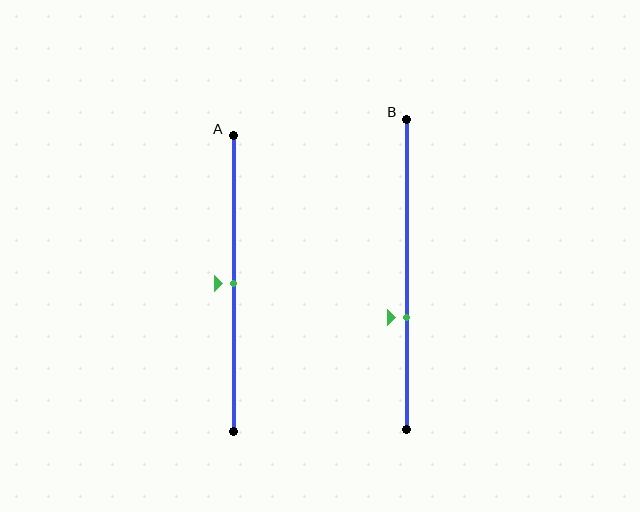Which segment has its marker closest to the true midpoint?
Segment A has its marker closest to the true midpoint.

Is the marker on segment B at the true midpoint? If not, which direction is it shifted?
No, the marker on segment B is shifted downward by about 14% of the segment length.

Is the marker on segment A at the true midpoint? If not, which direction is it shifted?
Yes, the marker on segment A is at the true midpoint.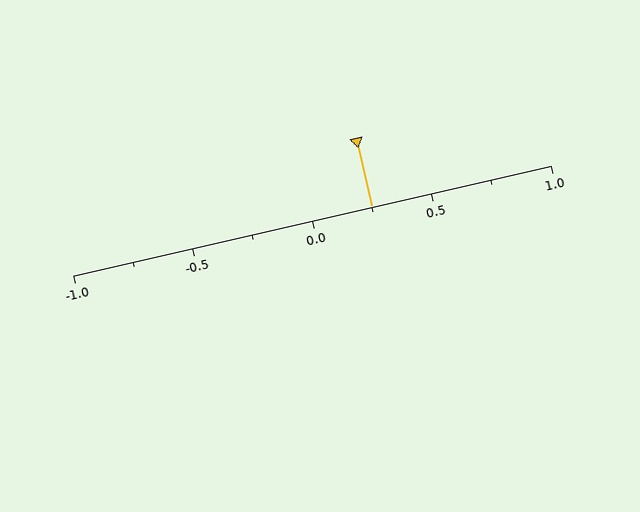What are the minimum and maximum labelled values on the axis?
The axis runs from -1.0 to 1.0.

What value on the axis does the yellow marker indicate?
The marker indicates approximately 0.25.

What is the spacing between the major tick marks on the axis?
The major ticks are spaced 0.5 apart.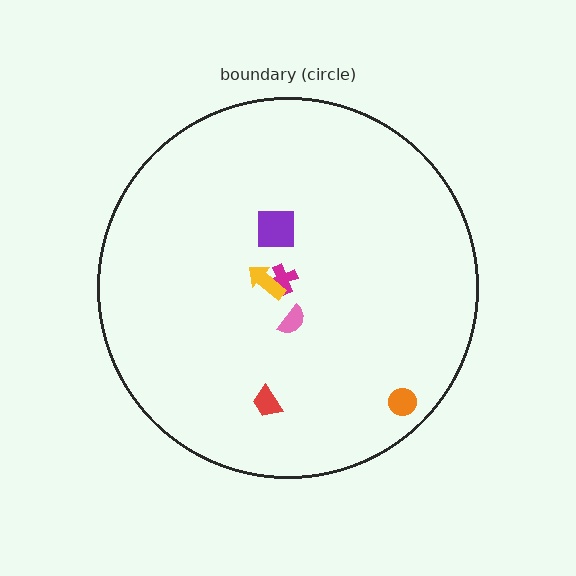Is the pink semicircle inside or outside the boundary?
Inside.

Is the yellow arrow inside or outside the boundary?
Inside.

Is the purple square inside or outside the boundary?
Inside.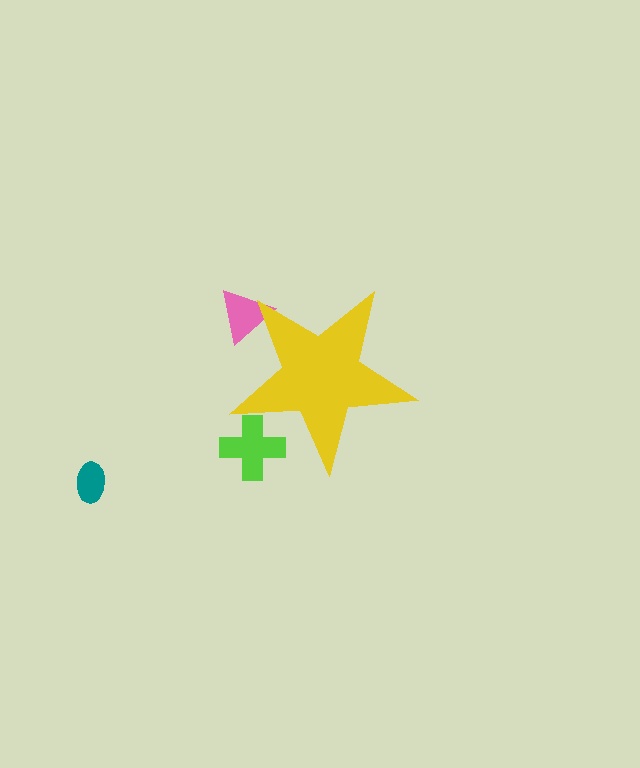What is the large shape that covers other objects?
A yellow star.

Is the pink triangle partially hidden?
Yes, the pink triangle is partially hidden behind the yellow star.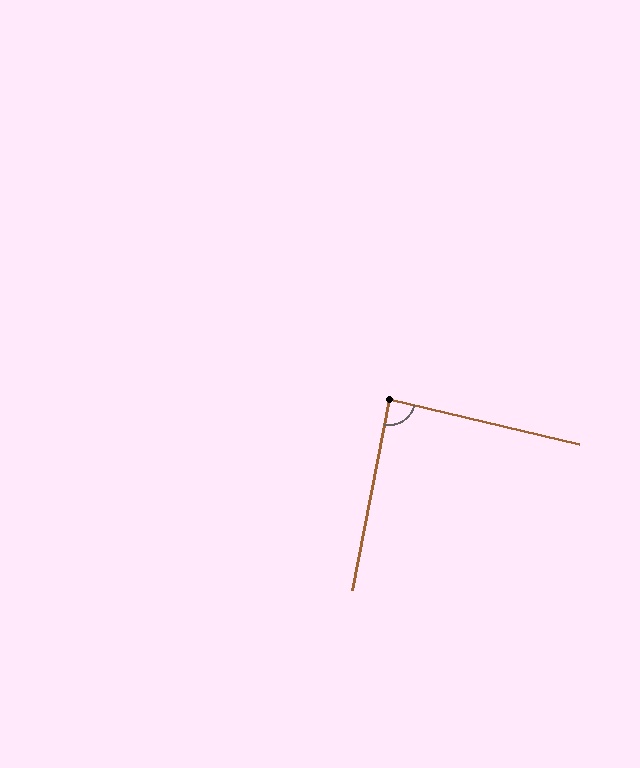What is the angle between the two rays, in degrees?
Approximately 88 degrees.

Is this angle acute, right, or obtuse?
It is approximately a right angle.